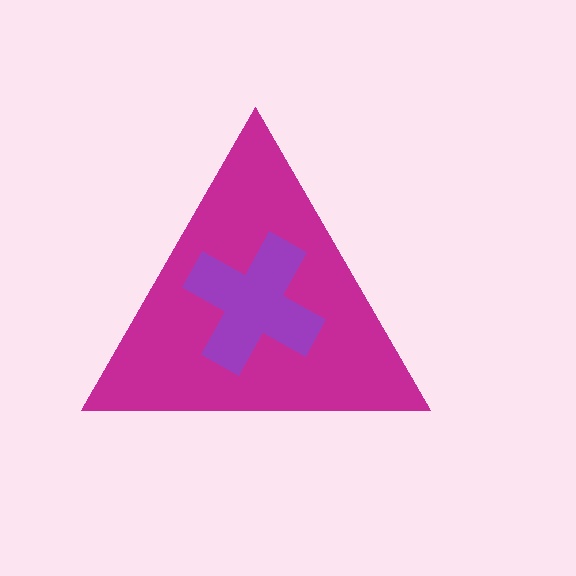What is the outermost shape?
The magenta triangle.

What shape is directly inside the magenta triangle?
The purple cross.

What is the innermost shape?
The purple cross.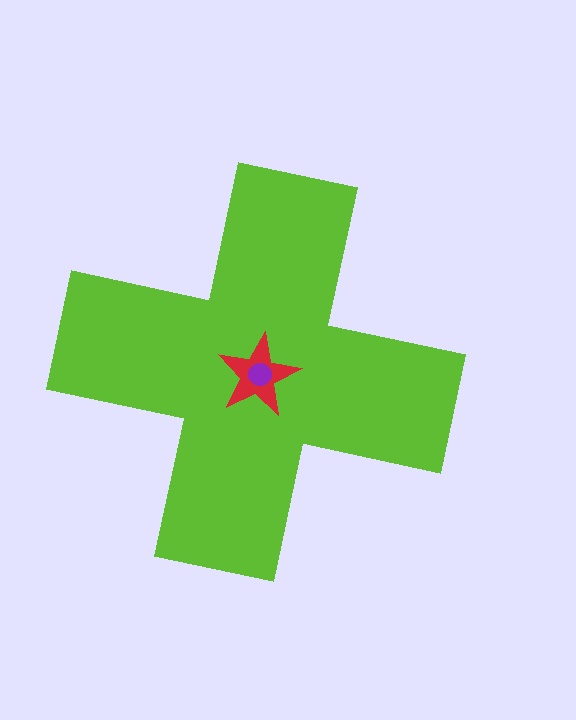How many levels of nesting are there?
3.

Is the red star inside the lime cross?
Yes.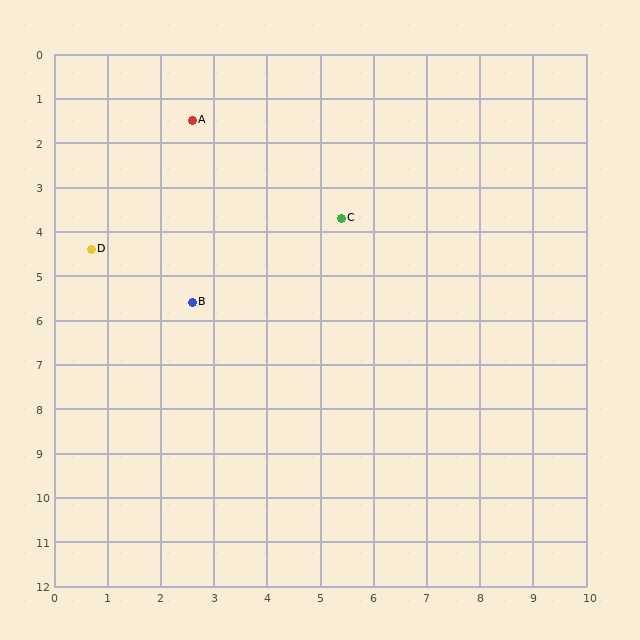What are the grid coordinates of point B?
Point B is at approximately (2.6, 5.6).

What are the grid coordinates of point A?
Point A is at approximately (2.6, 1.5).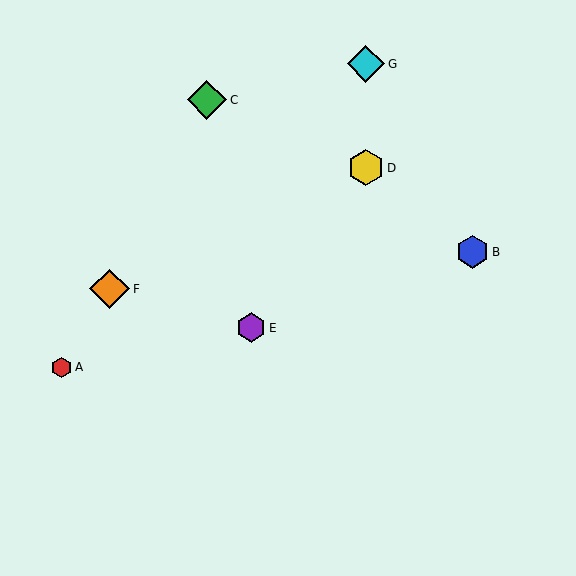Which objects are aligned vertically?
Objects D, G are aligned vertically.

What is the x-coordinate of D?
Object D is at x≈366.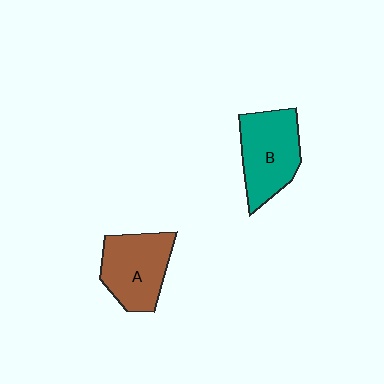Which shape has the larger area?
Shape B (teal).